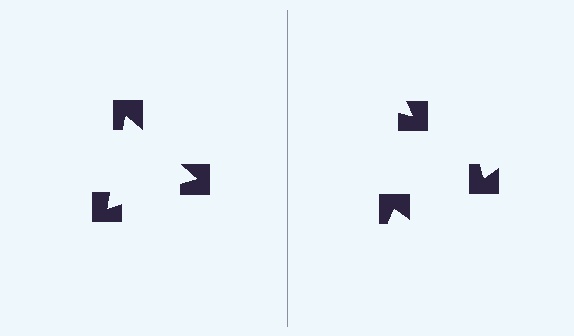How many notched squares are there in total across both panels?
6 — 3 on each side.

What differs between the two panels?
The notched squares are positioned identically on both sides; only the wedge orientations differ. On the left they align to a triangle; on the right they are misaligned.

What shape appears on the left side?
An illusory triangle.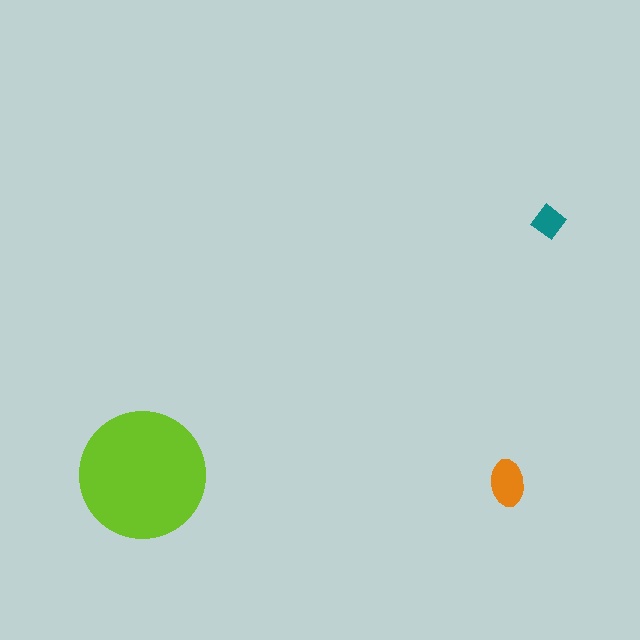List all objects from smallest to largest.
The teal diamond, the orange ellipse, the lime circle.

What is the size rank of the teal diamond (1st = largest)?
3rd.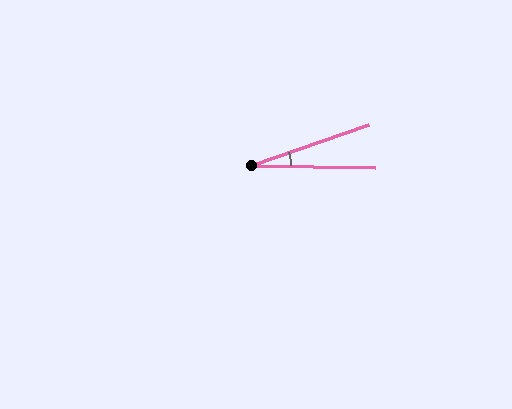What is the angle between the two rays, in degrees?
Approximately 20 degrees.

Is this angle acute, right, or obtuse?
It is acute.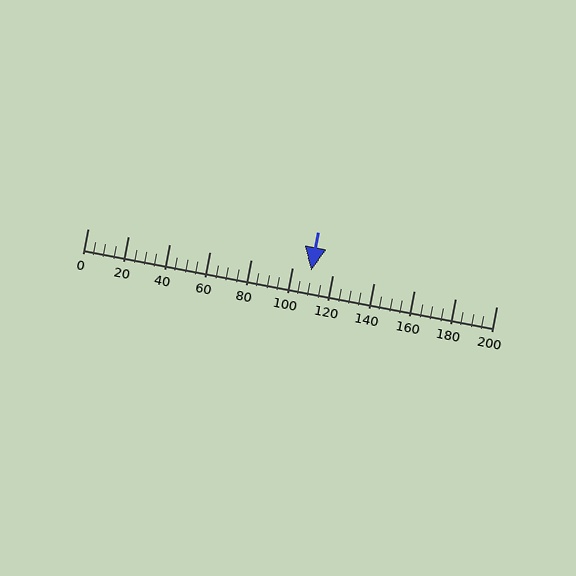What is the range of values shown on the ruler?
The ruler shows values from 0 to 200.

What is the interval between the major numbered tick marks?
The major tick marks are spaced 20 units apart.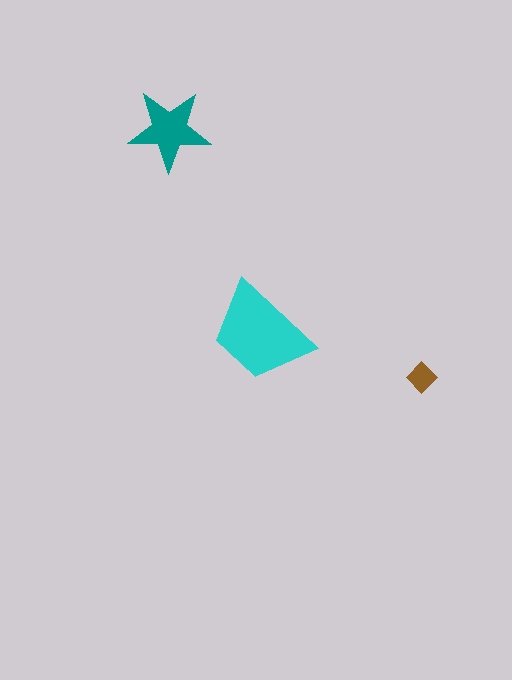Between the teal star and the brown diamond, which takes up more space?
The teal star.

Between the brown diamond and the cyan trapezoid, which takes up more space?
The cyan trapezoid.